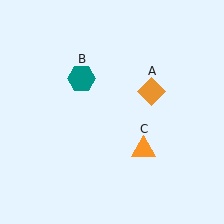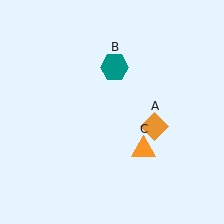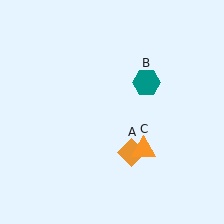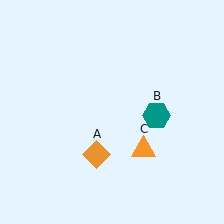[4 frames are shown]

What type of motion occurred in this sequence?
The orange diamond (object A), teal hexagon (object B) rotated clockwise around the center of the scene.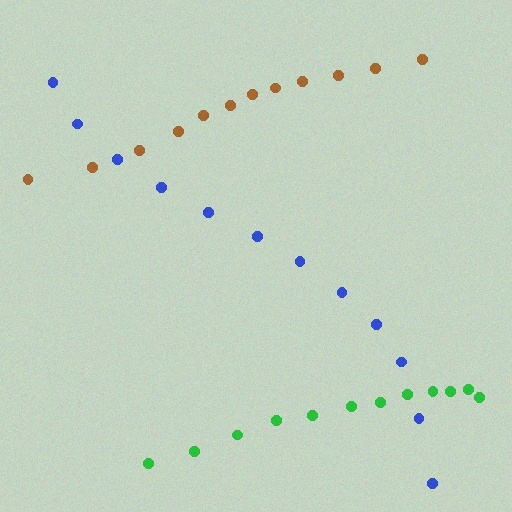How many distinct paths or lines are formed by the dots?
There are 3 distinct paths.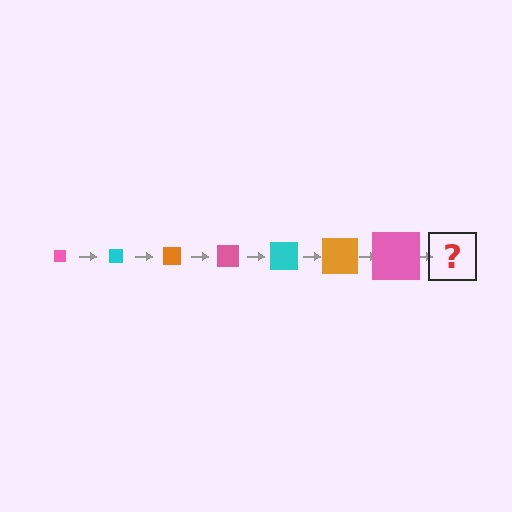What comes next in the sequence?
The next element should be a cyan square, larger than the previous one.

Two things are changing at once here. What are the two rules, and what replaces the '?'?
The two rules are that the square grows larger each step and the color cycles through pink, cyan, and orange. The '?' should be a cyan square, larger than the previous one.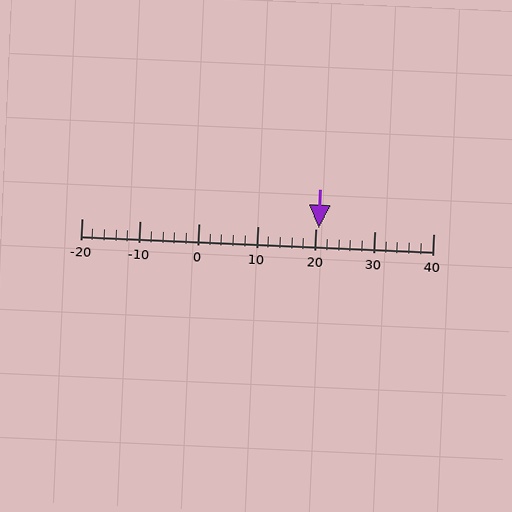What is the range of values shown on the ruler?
The ruler shows values from -20 to 40.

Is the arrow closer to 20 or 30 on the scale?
The arrow is closer to 20.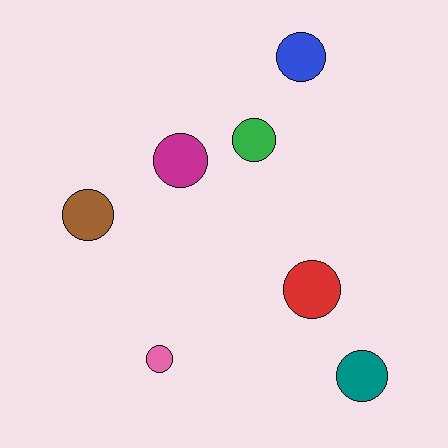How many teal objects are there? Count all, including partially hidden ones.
There is 1 teal object.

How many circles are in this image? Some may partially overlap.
There are 7 circles.